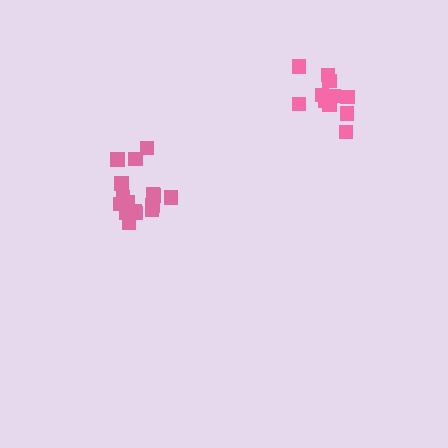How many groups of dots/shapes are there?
There are 2 groups.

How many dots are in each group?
Group 1: 16 dots, Group 2: 11 dots (27 total).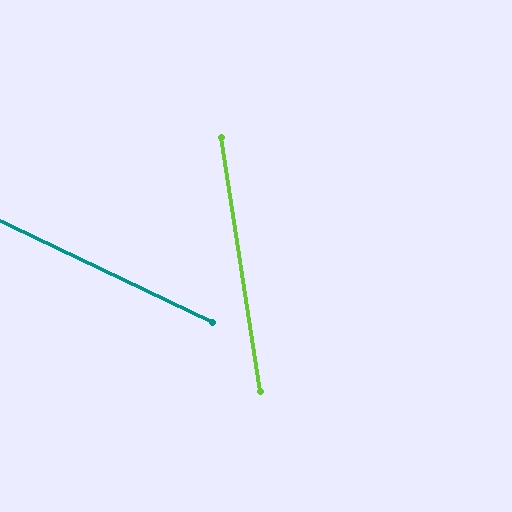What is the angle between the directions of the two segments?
Approximately 56 degrees.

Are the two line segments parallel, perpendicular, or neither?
Neither parallel nor perpendicular — they differ by about 56°.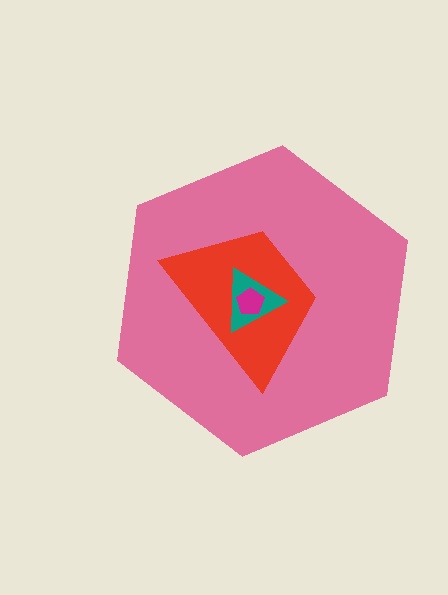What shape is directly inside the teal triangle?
The magenta pentagon.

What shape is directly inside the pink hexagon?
The red trapezoid.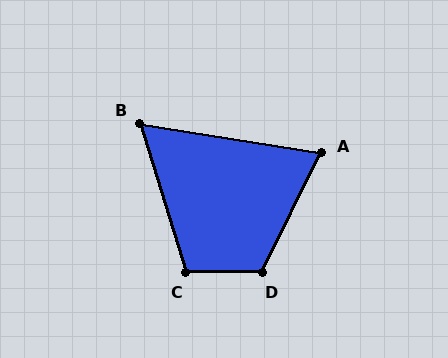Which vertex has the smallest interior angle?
B, at approximately 64 degrees.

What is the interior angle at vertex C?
Approximately 107 degrees (obtuse).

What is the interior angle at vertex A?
Approximately 73 degrees (acute).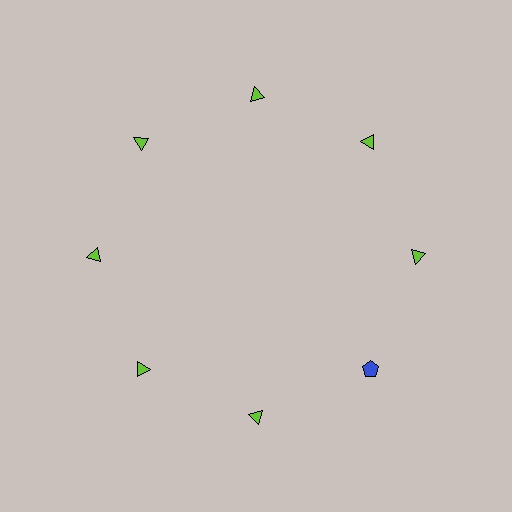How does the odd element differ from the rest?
It differs in both color (blue instead of lime) and shape (pentagon instead of triangle).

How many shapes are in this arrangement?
There are 8 shapes arranged in a ring pattern.